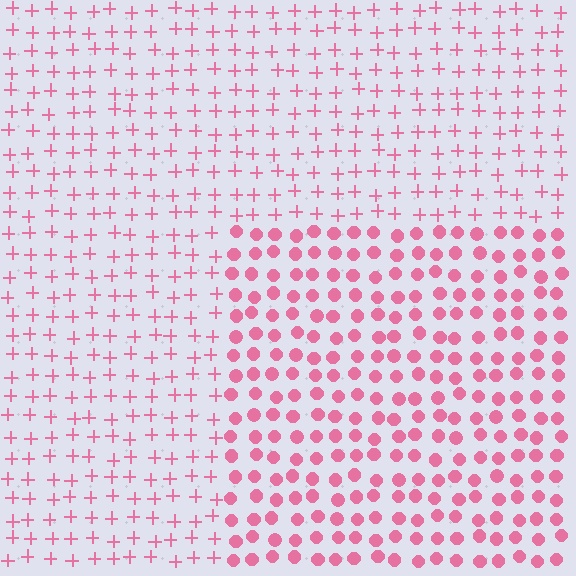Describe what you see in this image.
The image is filled with small pink elements arranged in a uniform grid. A rectangle-shaped region contains circles, while the surrounding area contains plus signs. The boundary is defined purely by the change in element shape.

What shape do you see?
I see a rectangle.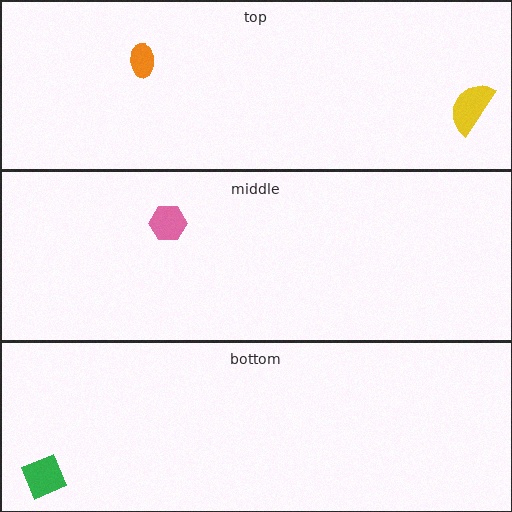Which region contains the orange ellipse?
The top region.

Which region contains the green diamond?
The bottom region.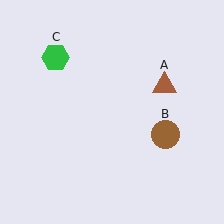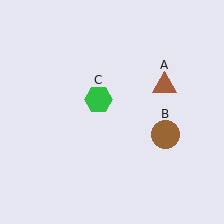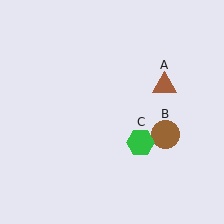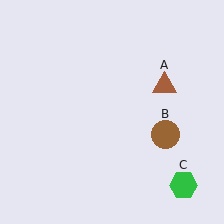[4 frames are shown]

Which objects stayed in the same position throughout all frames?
Brown triangle (object A) and brown circle (object B) remained stationary.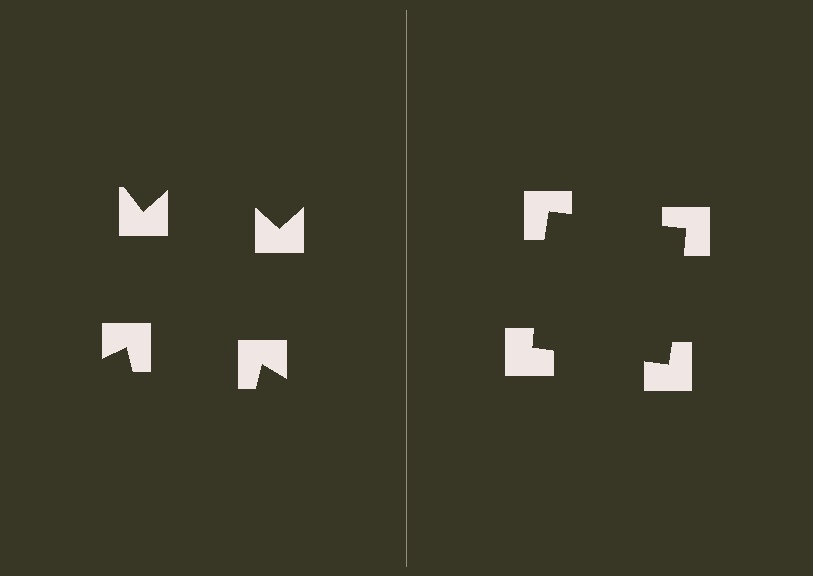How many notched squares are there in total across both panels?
8 — 4 on each side.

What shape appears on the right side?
An illusory square.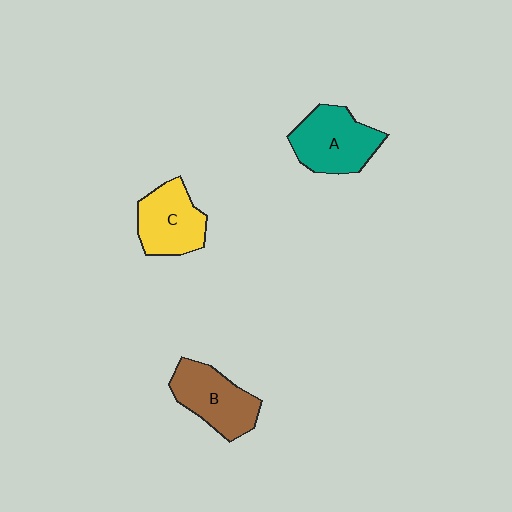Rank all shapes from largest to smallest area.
From largest to smallest: A (teal), B (brown), C (yellow).